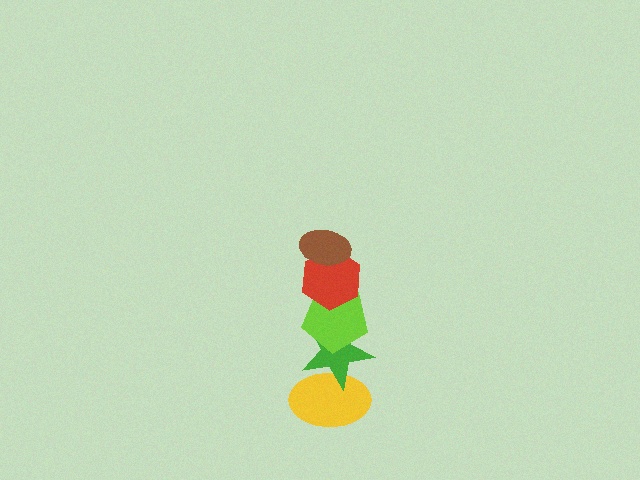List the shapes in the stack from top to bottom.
From top to bottom: the brown ellipse, the red hexagon, the lime pentagon, the green star, the yellow ellipse.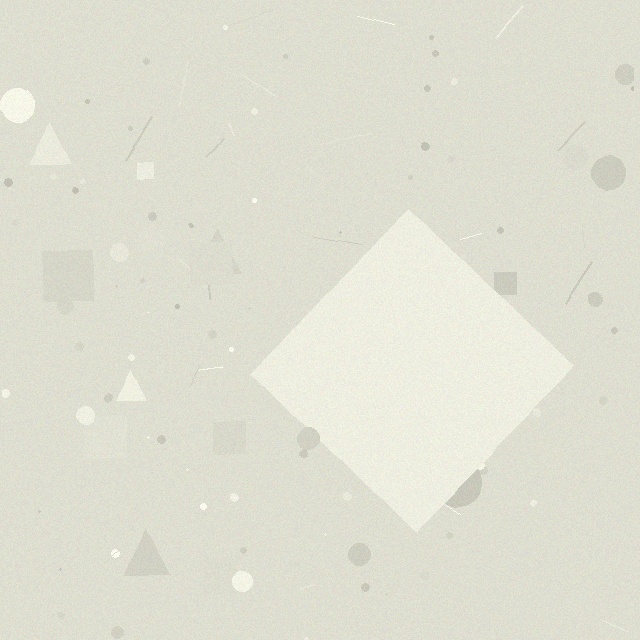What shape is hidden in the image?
A diamond is hidden in the image.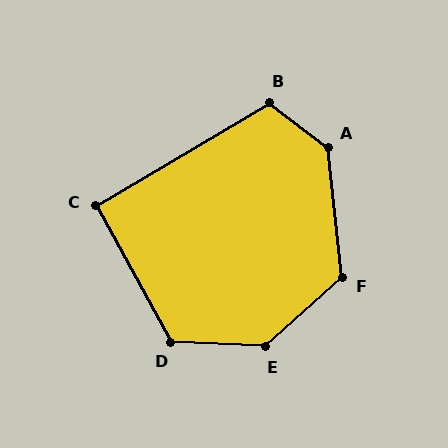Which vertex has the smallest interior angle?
C, at approximately 92 degrees.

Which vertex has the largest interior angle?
E, at approximately 135 degrees.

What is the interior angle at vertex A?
Approximately 133 degrees (obtuse).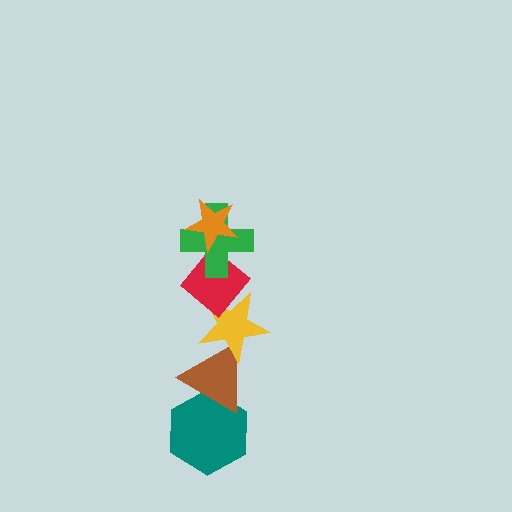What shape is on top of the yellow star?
The red diamond is on top of the yellow star.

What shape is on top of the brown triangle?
The yellow star is on top of the brown triangle.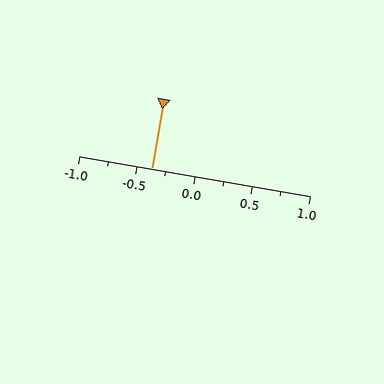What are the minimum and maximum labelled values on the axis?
The axis runs from -1.0 to 1.0.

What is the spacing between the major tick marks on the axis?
The major ticks are spaced 0.5 apart.